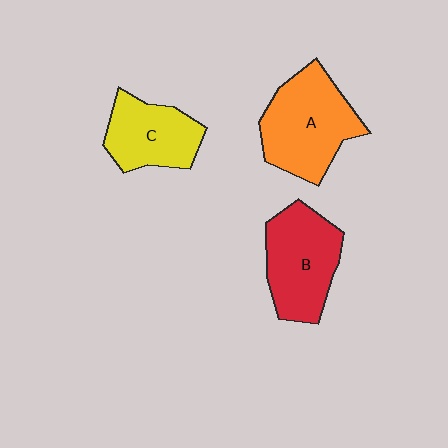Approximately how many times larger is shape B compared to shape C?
Approximately 1.2 times.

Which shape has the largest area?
Shape A (orange).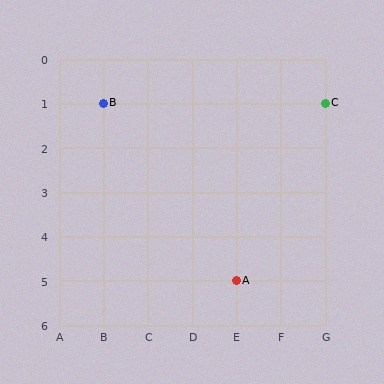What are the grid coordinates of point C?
Point C is at grid coordinates (G, 1).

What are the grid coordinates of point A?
Point A is at grid coordinates (E, 5).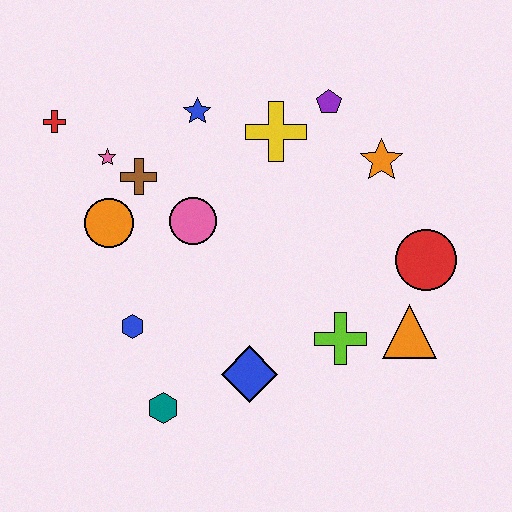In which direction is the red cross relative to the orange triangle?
The red cross is to the left of the orange triangle.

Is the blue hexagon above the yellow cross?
No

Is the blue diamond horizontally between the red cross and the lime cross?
Yes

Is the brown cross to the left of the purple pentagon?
Yes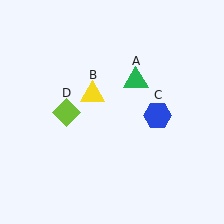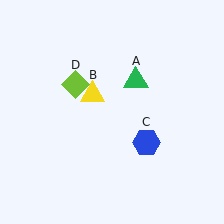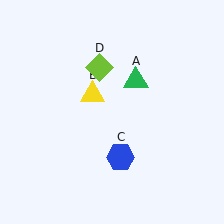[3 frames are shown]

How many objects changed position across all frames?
2 objects changed position: blue hexagon (object C), lime diamond (object D).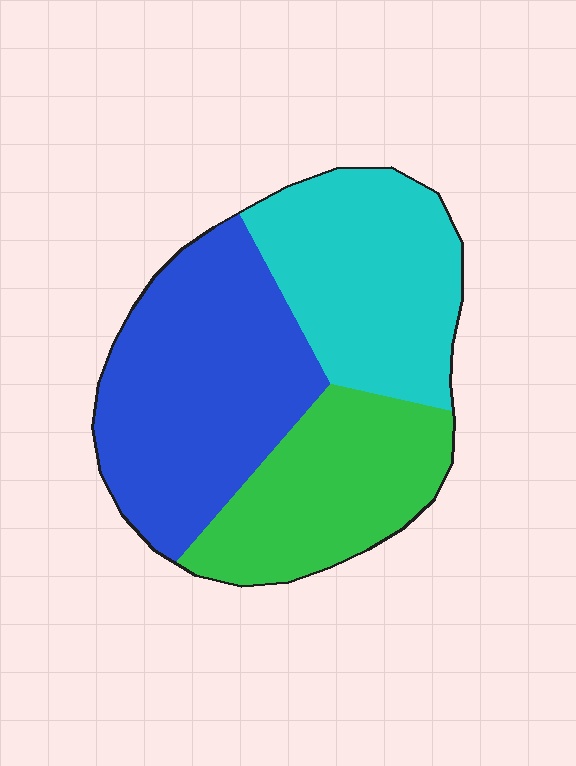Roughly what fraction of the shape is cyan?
Cyan takes up about one third (1/3) of the shape.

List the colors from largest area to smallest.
From largest to smallest: blue, cyan, green.